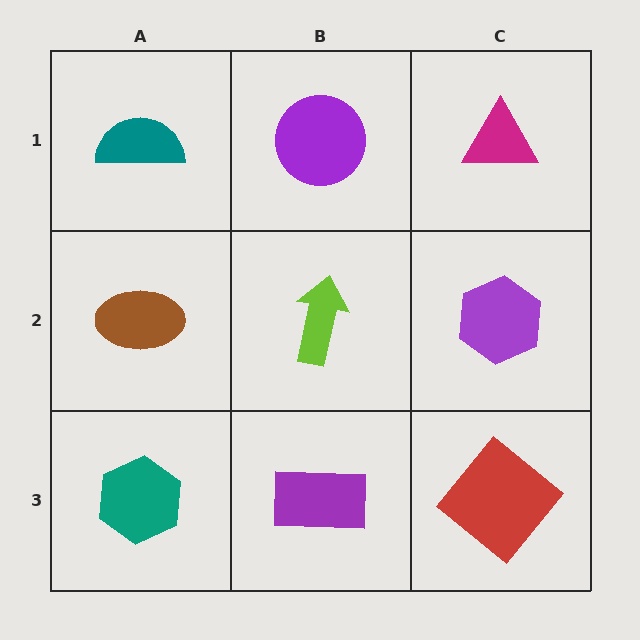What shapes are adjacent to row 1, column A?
A brown ellipse (row 2, column A), a purple circle (row 1, column B).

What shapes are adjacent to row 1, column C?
A purple hexagon (row 2, column C), a purple circle (row 1, column B).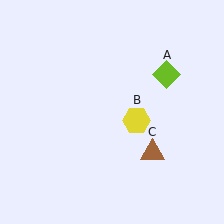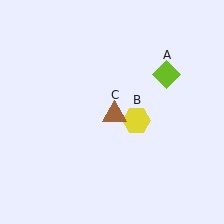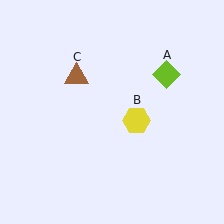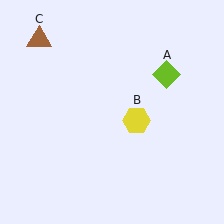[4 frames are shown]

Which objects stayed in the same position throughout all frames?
Lime diamond (object A) and yellow hexagon (object B) remained stationary.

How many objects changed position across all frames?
1 object changed position: brown triangle (object C).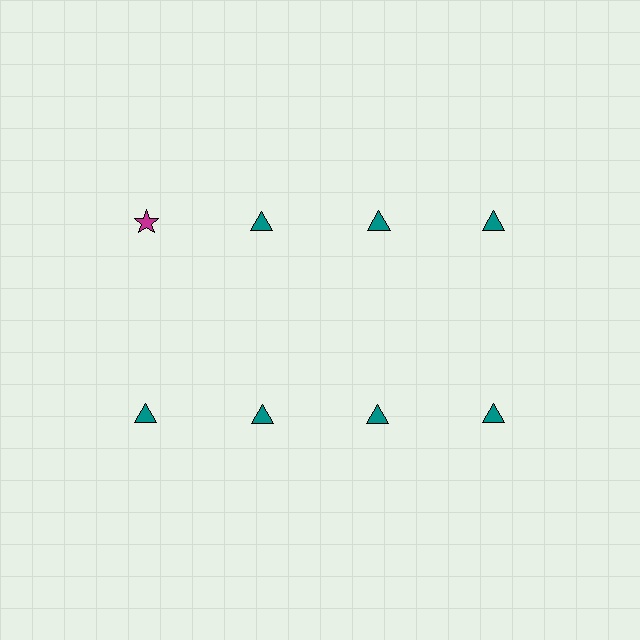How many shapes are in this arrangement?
There are 8 shapes arranged in a grid pattern.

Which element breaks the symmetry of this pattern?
The magenta star in the top row, leftmost column breaks the symmetry. All other shapes are teal triangles.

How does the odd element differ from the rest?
It differs in both color (magenta instead of teal) and shape (star instead of triangle).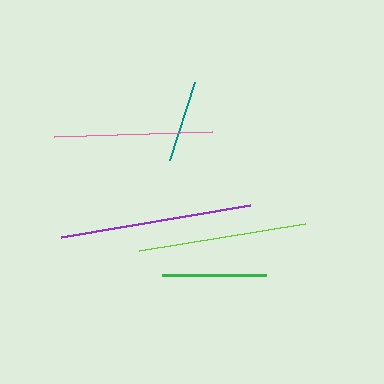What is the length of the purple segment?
The purple segment is approximately 192 pixels long.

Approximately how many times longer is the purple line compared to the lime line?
The purple line is approximately 1.1 times the length of the lime line.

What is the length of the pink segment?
The pink segment is approximately 158 pixels long.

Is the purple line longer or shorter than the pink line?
The purple line is longer than the pink line.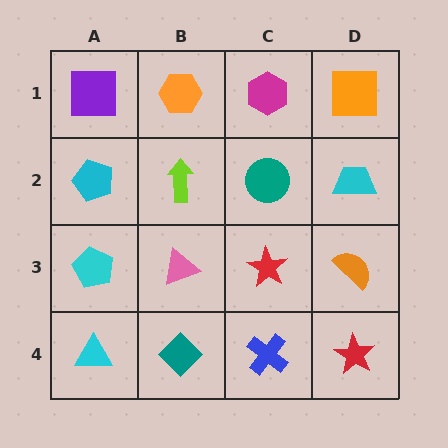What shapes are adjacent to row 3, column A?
A cyan pentagon (row 2, column A), a cyan triangle (row 4, column A), a pink triangle (row 3, column B).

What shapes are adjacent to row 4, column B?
A pink triangle (row 3, column B), a cyan triangle (row 4, column A), a blue cross (row 4, column C).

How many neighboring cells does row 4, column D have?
2.